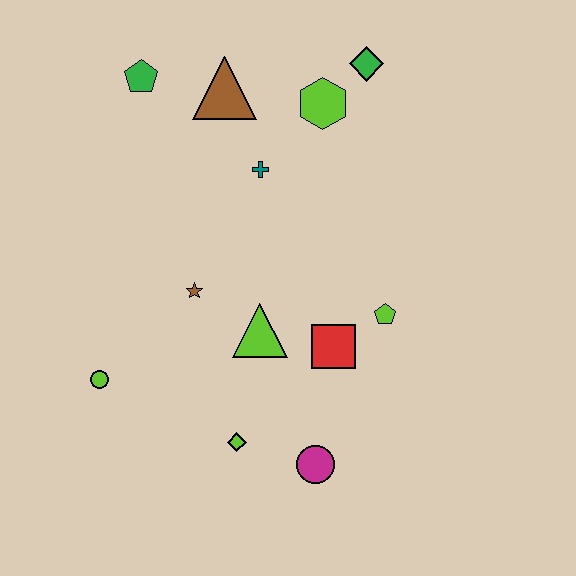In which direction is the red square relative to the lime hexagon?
The red square is below the lime hexagon.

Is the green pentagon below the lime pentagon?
No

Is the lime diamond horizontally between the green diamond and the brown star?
Yes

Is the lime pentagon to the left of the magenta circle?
No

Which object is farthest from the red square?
The green pentagon is farthest from the red square.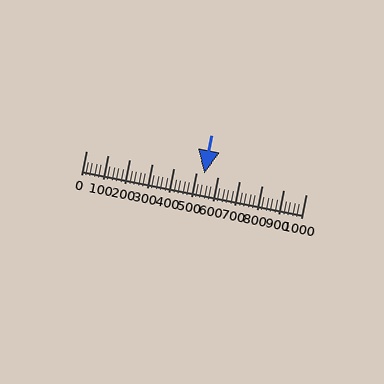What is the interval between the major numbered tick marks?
The major tick marks are spaced 100 units apart.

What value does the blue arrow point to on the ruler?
The blue arrow points to approximately 540.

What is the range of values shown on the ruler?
The ruler shows values from 0 to 1000.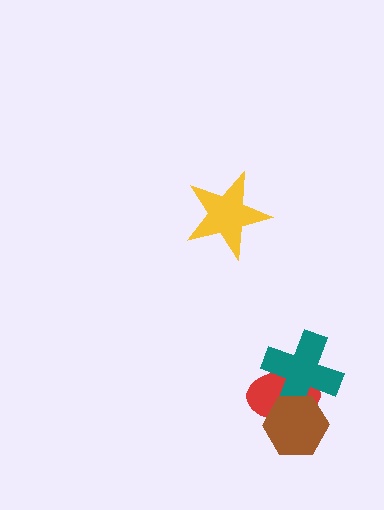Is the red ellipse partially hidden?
Yes, it is partially covered by another shape.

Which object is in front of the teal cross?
The brown hexagon is in front of the teal cross.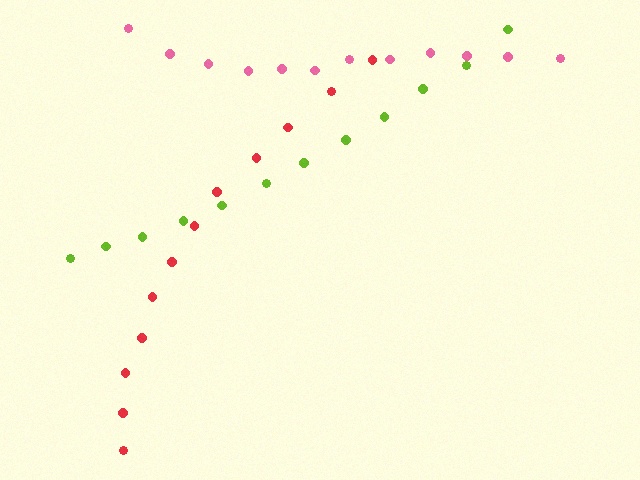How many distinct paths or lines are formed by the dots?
There are 3 distinct paths.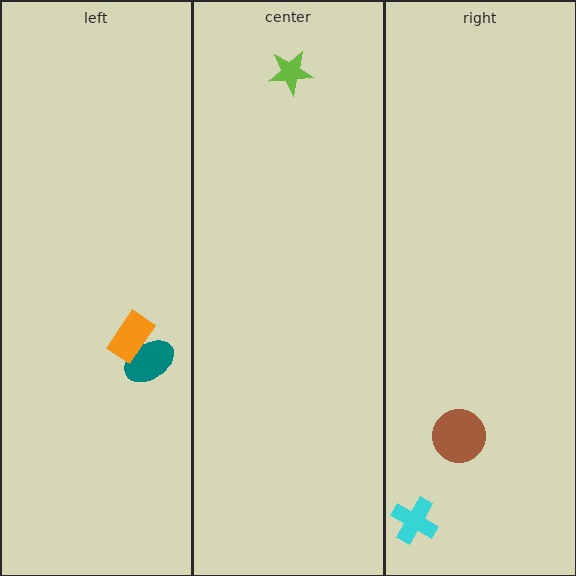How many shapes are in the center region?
1.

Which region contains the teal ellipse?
The left region.